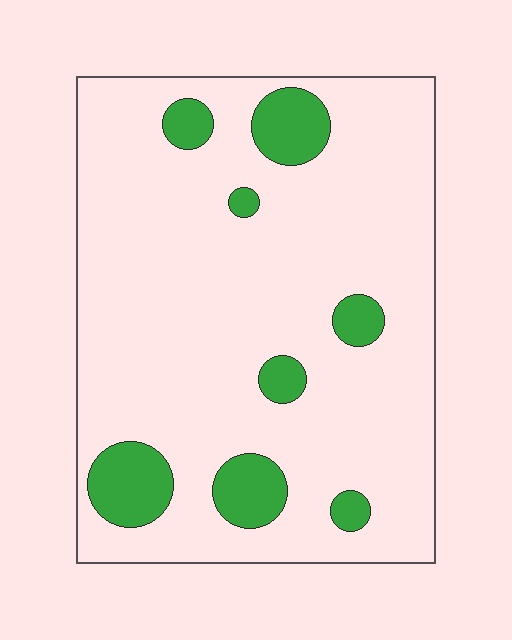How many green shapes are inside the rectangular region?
8.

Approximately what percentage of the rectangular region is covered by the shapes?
Approximately 15%.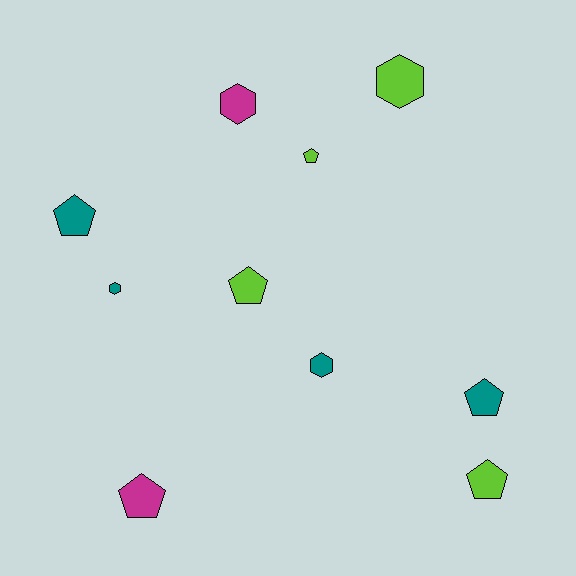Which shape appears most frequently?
Pentagon, with 6 objects.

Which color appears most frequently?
Teal, with 4 objects.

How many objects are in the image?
There are 10 objects.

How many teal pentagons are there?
There are 2 teal pentagons.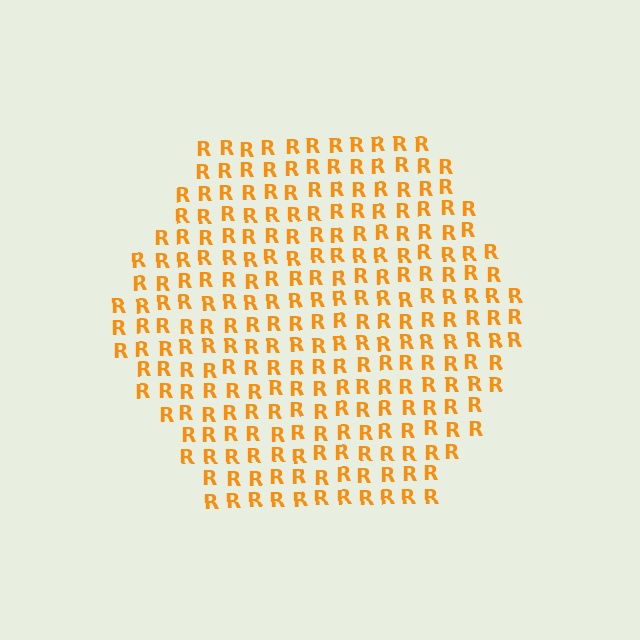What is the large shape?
The large shape is a hexagon.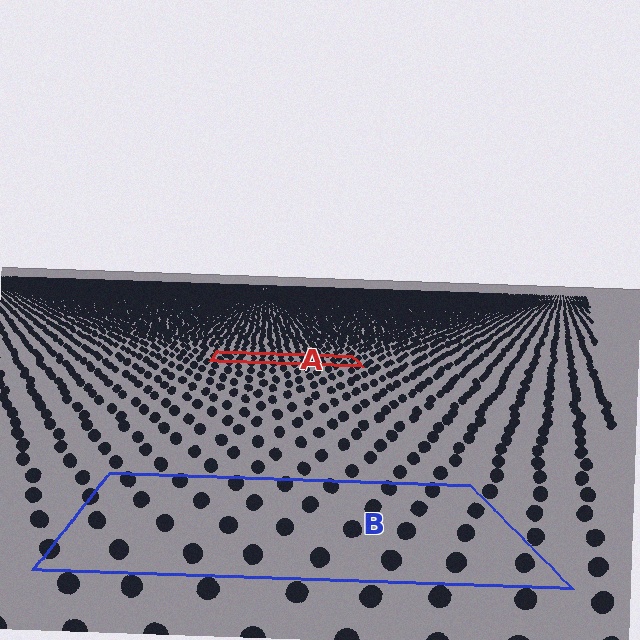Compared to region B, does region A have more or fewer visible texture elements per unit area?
Region A has more texture elements per unit area — they are packed more densely because it is farther away.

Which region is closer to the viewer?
Region B is closer. The texture elements there are larger and more spread out.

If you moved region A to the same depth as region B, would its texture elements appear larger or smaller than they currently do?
They would appear larger. At a closer depth, the same texture elements are projected at a bigger on-screen size.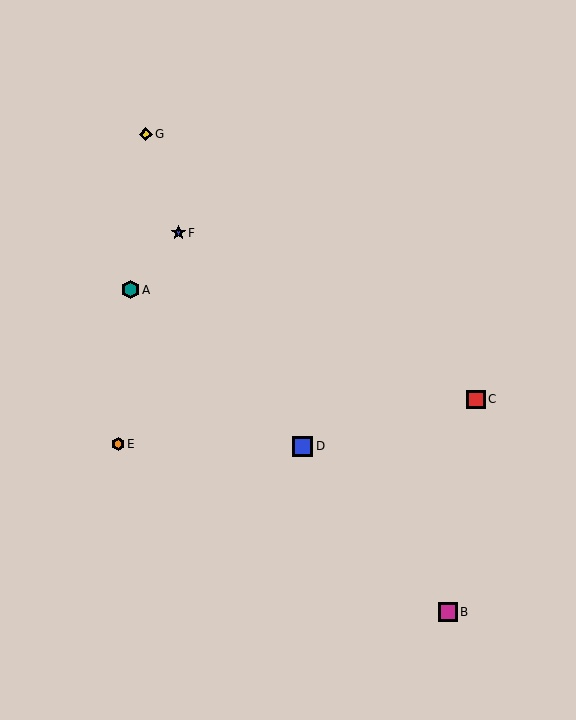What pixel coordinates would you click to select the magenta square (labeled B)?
Click at (448, 612) to select the magenta square B.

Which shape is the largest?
The blue square (labeled D) is the largest.